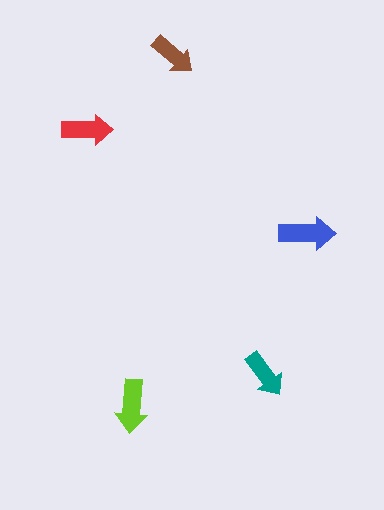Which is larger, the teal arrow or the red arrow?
The red one.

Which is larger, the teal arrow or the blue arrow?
The blue one.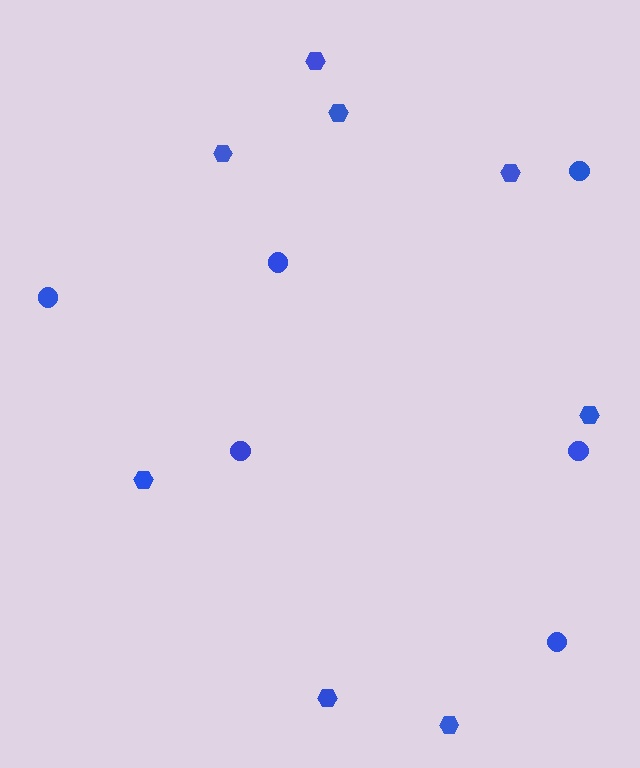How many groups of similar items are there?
There are 2 groups: one group of hexagons (8) and one group of circles (6).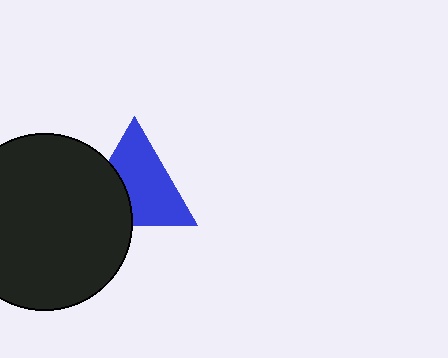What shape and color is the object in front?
The object in front is a black circle.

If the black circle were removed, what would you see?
You would see the complete blue triangle.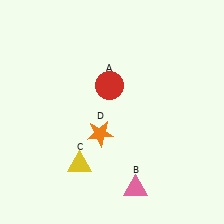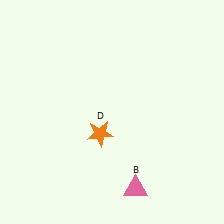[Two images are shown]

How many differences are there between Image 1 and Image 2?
There are 2 differences between the two images.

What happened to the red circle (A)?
The red circle (A) was removed in Image 2. It was in the top-left area of Image 1.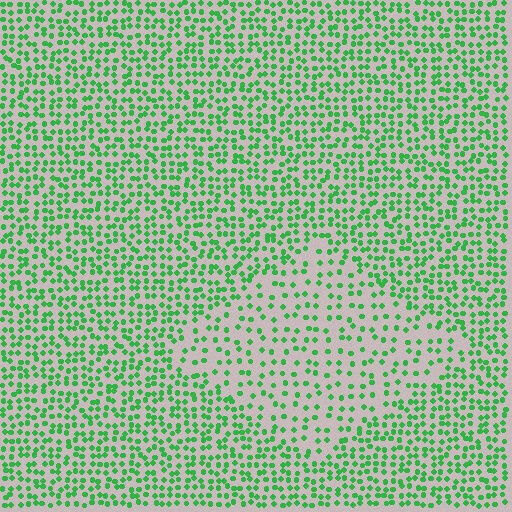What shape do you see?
I see a diamond.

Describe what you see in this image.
The image contains small green elements arranged at two different densities. A diamond-shaped region is visible where the elements are less densely packed than the surrounding area.